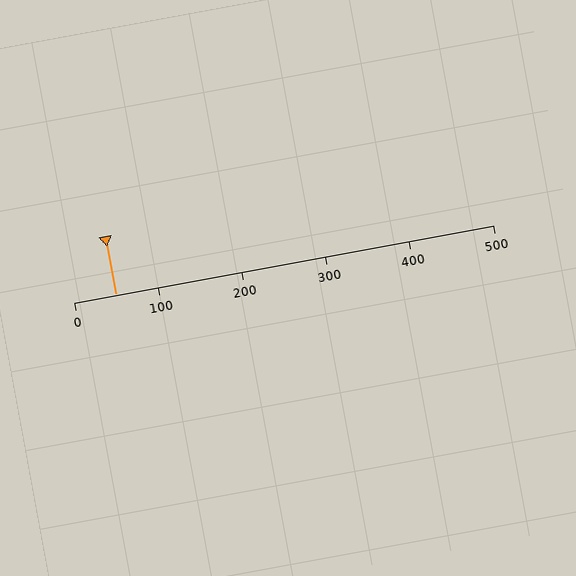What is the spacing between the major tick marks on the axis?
The major ticks are spaced 100 apart.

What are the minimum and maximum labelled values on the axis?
The axis runs from 0 to 500.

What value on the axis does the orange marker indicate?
The marker indicates approximately 50.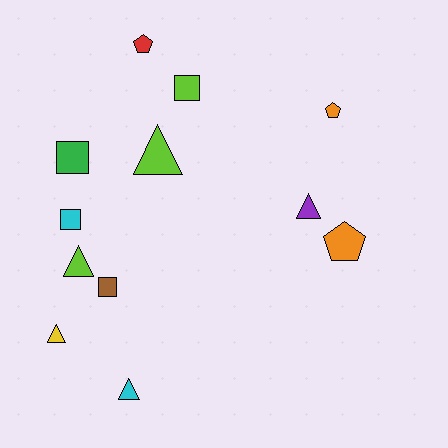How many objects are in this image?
There are 12 objects.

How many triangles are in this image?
There are 5 triangles.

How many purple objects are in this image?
There is 1 purple object.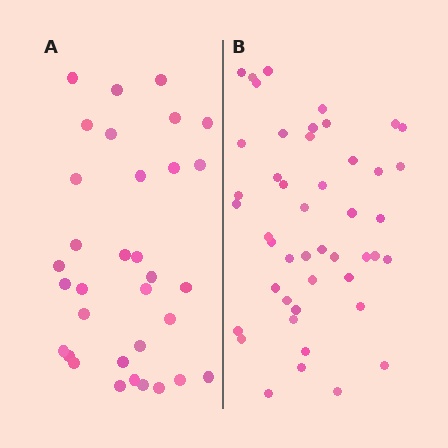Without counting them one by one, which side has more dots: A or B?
Region B (the right region) has more dots.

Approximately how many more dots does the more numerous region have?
Region B has approximately 15 more dots than region A.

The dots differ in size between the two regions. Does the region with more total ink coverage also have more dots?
No. Region A has more total ink coverage because its dots are larger, but region B actually contains more individual dots. Total area can be misleading — the number of items is what matters here.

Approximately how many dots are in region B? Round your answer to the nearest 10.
About 50 dots. (The exact count is 46, which rounds to 50.)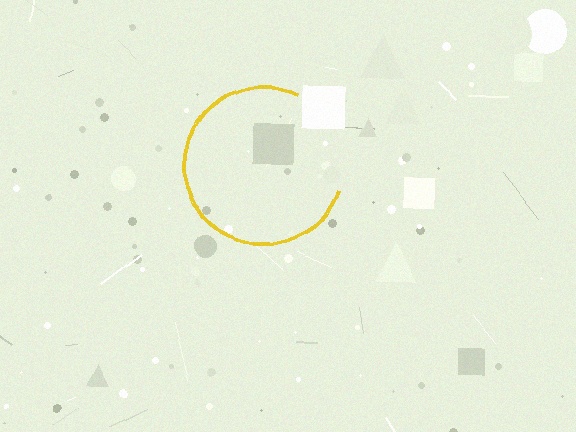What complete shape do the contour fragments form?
The contour fragments form a circle.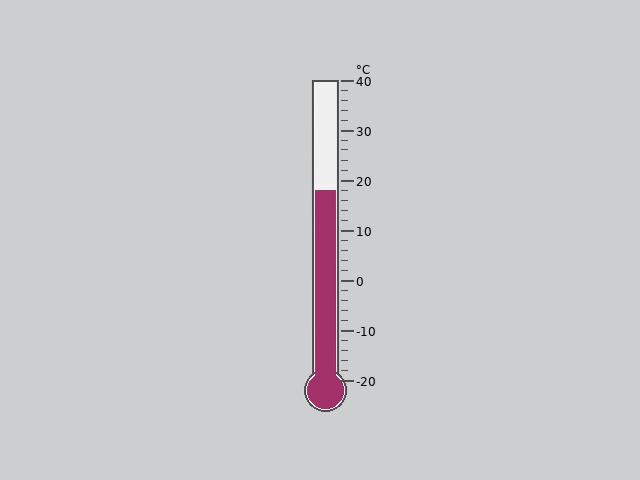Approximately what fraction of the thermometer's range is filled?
The thermometer is filled to approximately 65% of its range.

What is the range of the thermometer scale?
The thermometer scale ranges from -20°C to 40°C.